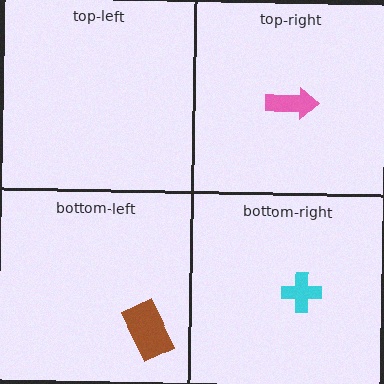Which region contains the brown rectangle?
The bottom-left region.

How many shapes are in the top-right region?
1.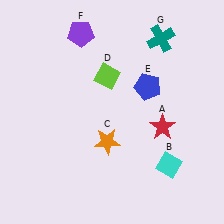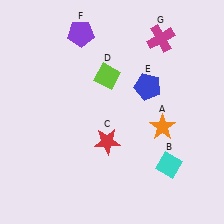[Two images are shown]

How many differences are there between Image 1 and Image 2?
There are 3 differences between the two images.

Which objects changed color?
A changed from red to orange. C changed from orange to red. G changed from teal to magenta.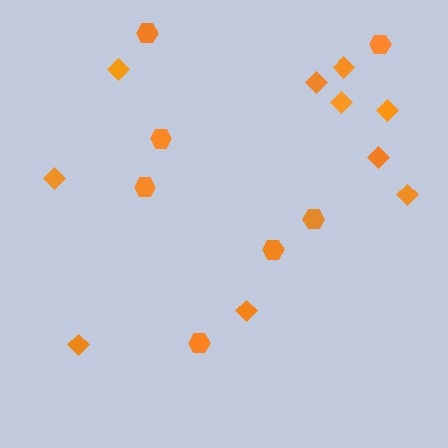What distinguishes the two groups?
There are 2 groups: one group of diamonds (10) and one group of hexagons (7).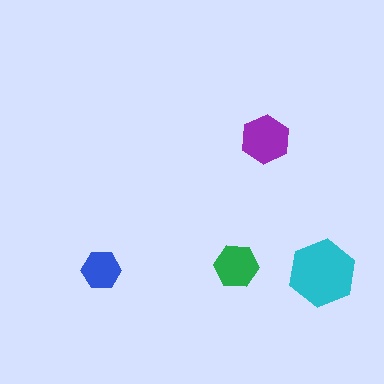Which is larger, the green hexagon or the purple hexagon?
The purple one.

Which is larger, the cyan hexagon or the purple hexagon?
The cyan one.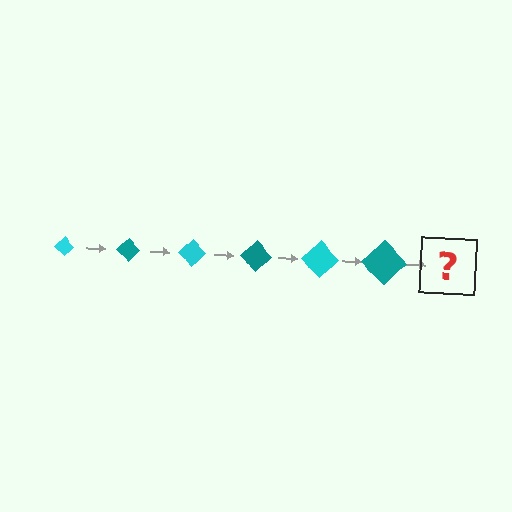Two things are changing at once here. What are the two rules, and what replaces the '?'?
The two rules are that the diamond grows larger each step and the color cycles through cyan and teal. The '?' should be a cyan diamond, larger than the previous one.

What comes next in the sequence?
The next element should be a cyan diamond, larger than the previous one.